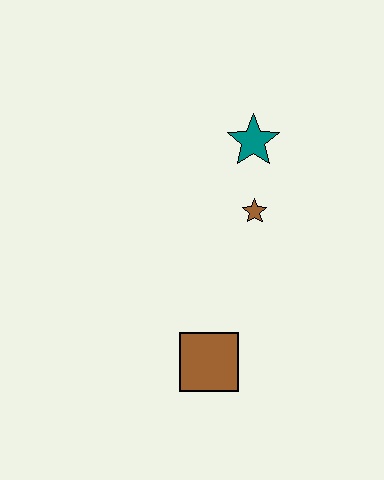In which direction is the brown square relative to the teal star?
The brown square is below the teal star.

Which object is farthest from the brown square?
The teal star is farthest from the brown square.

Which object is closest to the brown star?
The teal star is closest to the brown star.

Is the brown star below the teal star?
Yes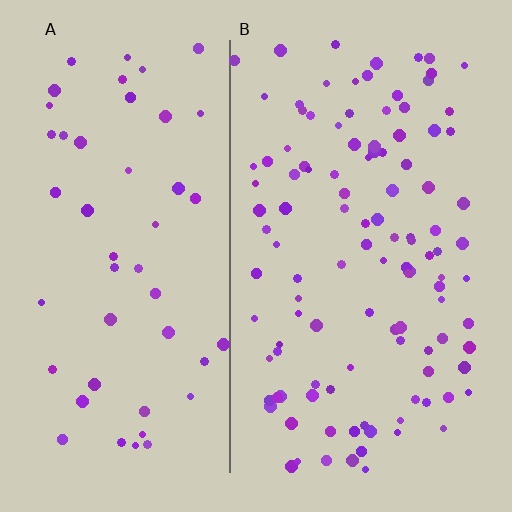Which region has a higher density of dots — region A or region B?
B (the right).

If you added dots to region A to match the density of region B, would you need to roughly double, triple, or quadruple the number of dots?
Approximately double.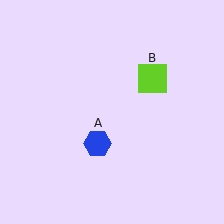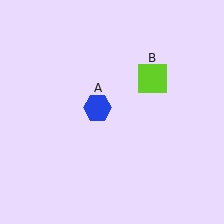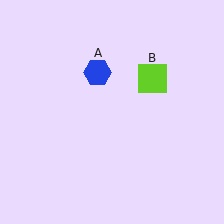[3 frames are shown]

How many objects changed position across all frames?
1 object changed position: blue hexagon (object A).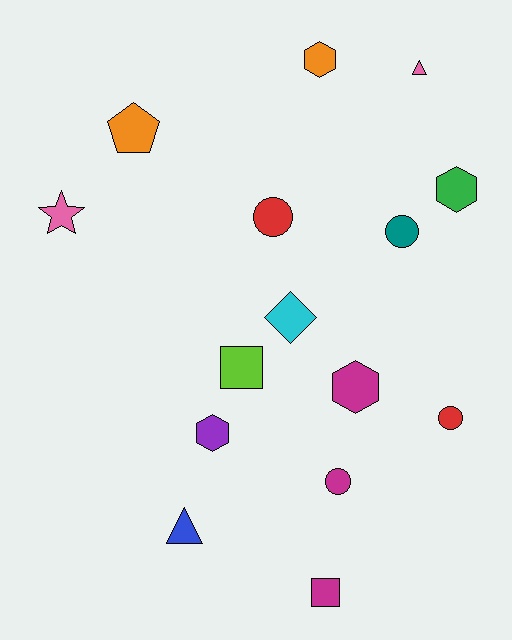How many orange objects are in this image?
There are 2 orange objects.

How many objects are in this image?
There are 15 objects.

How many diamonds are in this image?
There is 1 diamond.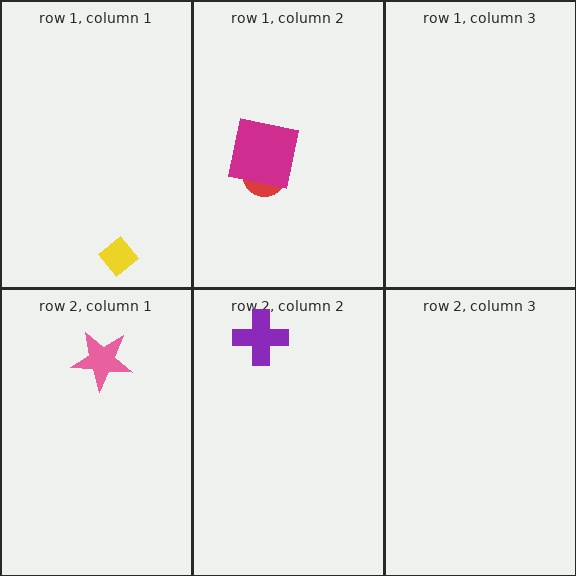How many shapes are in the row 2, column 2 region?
1.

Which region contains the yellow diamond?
The row 1, column 1 region.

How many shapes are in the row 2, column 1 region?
1.